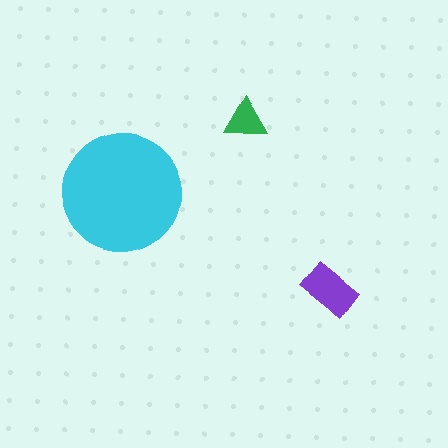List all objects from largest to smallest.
The cyan circle, the purple rectangle, the green triangle.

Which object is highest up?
The green triangle is topmost.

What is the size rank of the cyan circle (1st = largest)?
1st.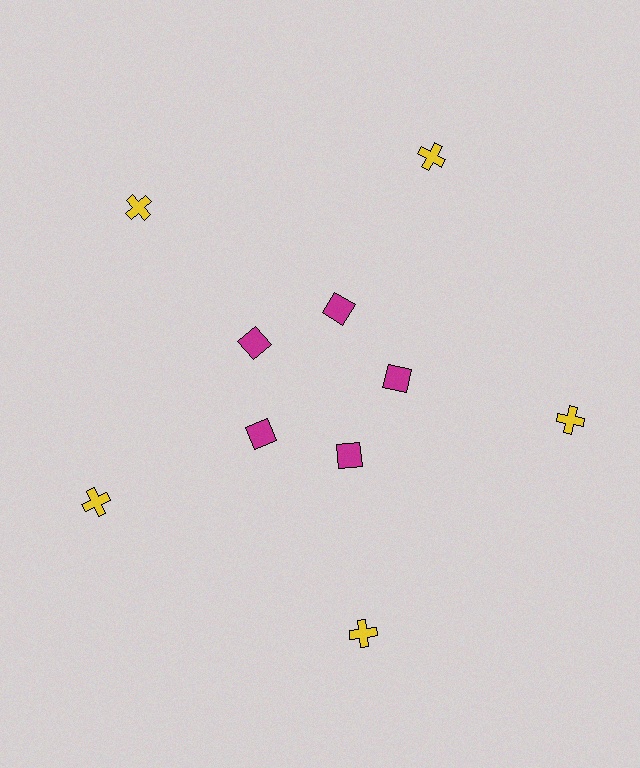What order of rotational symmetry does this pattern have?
This pattern has 5-fold rotational symmetry.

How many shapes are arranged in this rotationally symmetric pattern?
There are 10 shapes, arranged in 5 groups of 2.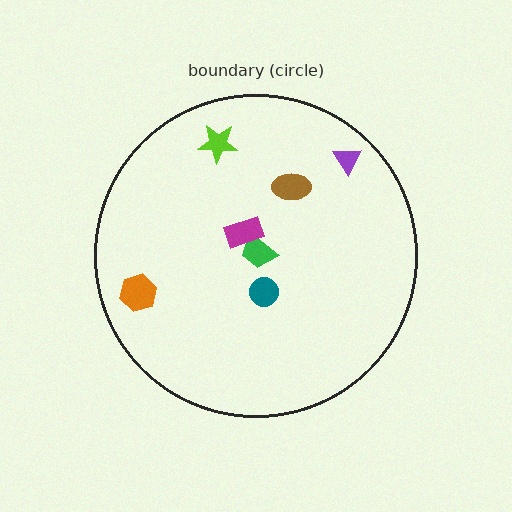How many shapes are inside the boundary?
7 inside, 0 outside.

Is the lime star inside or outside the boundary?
Inside.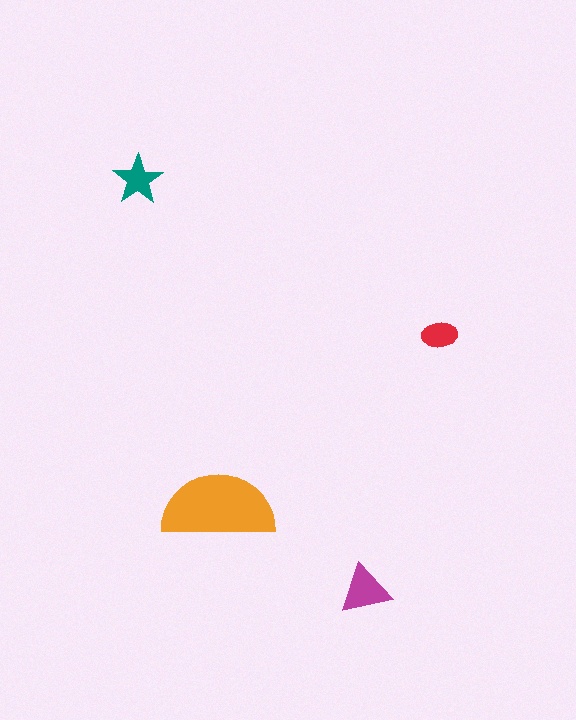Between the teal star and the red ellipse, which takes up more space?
The teal star.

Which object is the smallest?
The red ellipse.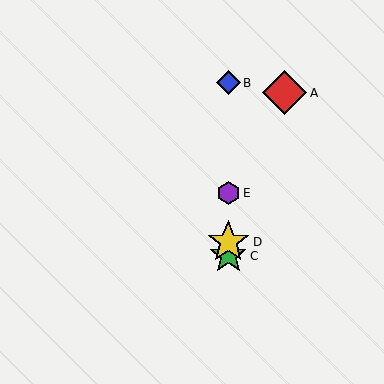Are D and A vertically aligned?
No, D is at x≈228 and A is at x≈285.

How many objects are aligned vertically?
4 objects (B, C, D, E) are aligned vertically.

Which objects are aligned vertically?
Objects B, C, D, E are aligned vertically.